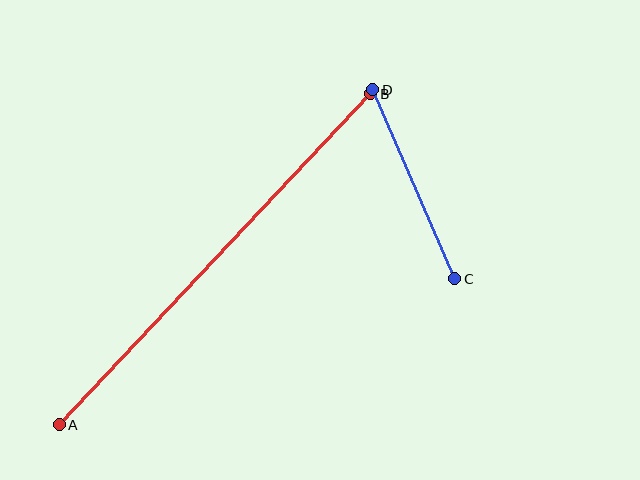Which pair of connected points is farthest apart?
Points A and B are farthest apart.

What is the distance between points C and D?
The distance is approximately 206 pixels.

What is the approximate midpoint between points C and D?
The midpoint is at approximately (414, 184) pixels.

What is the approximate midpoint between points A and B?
The midpoint is at approximately (215, 259) pixels.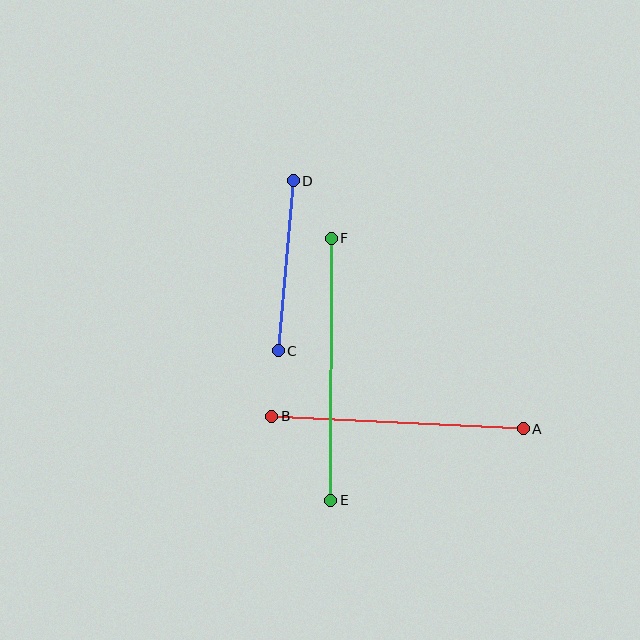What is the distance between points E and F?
The distance is approximately 262 pixels.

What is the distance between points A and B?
The distance is approximately 252 pixels.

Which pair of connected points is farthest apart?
Points E and F are farthest apart.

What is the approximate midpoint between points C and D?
The midpoint is at approximately (286, 266) pixels.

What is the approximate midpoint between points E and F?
The midpoint is at approximately (331, 369) pixels.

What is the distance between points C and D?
The distance is approximately 171 pixels.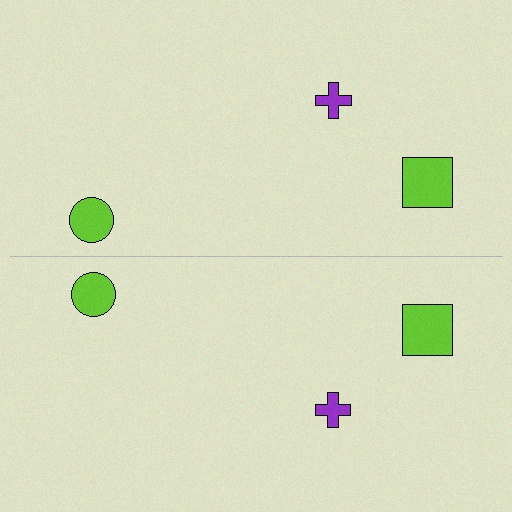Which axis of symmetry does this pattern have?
The pattern has a horizontal axis of symmetry running through the center of the image.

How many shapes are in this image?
There are 6 shapes in this image.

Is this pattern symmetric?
Yes, this pattern has bilateral (reflection) symmetry.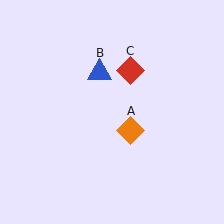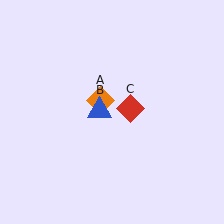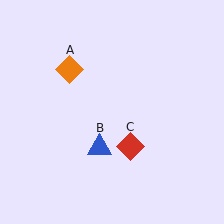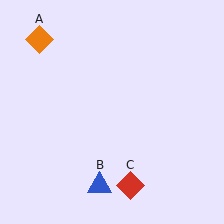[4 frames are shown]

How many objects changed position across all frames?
3 objects changed position: orange diamond (object A), blue triangle (object B), red diamond (object C).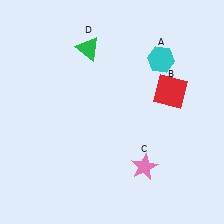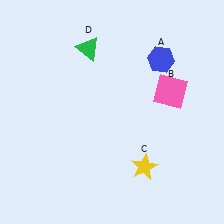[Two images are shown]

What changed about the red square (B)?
In Image 1, B is red. In Image 2, it changed to pink.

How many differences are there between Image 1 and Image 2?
There are 3 differences between the two images.